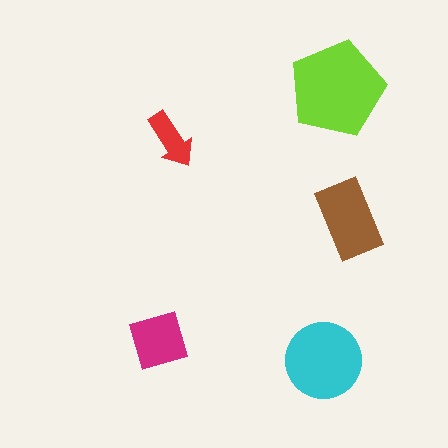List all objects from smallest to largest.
The red arrow, the magenta diamond, the brown rectangle, the cyan circle, the lime pentagon.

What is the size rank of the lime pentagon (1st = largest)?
1st.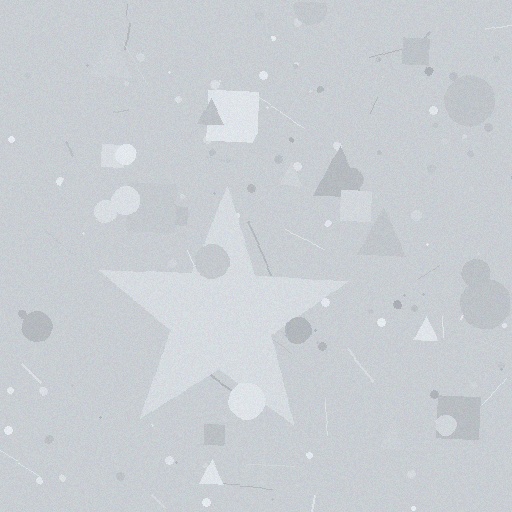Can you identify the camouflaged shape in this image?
The camouflaged shape is a star.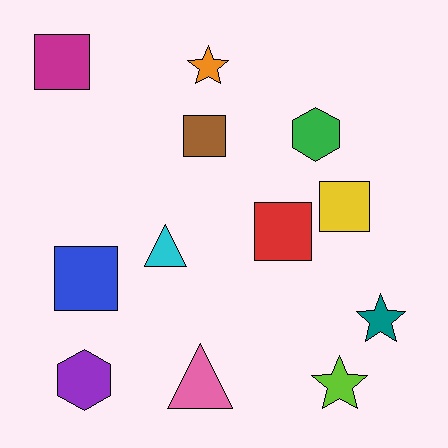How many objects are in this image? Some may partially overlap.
There are 12 objects.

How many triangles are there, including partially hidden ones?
There are 2 triangles.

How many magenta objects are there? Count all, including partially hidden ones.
There is 1 magenta object.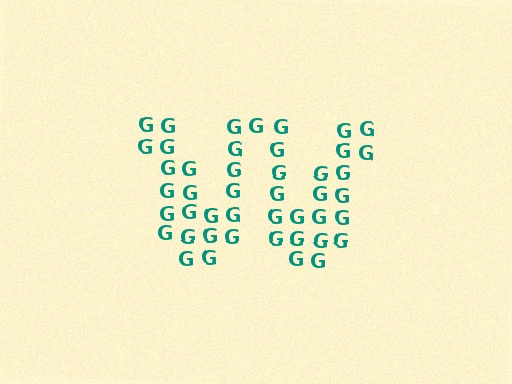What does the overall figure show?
The overall figure shows the letter W.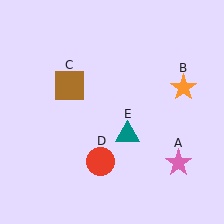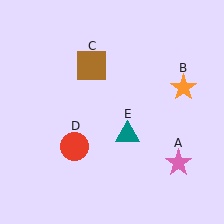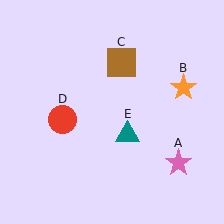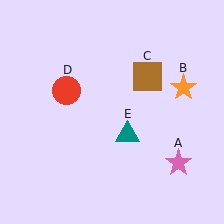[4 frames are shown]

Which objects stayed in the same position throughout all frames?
Pink star (object A) and orange star (object B) and teal triangle (object E) remained stationary.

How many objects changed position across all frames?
2 objects changed position: brown square (object C), red circle (object D).